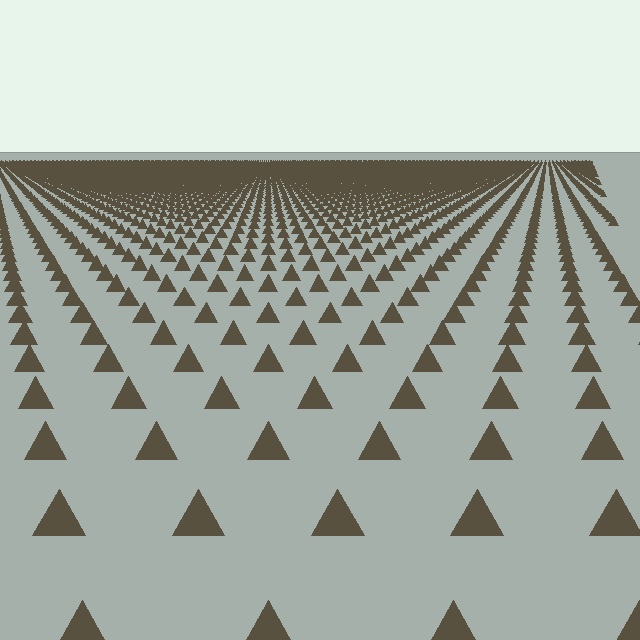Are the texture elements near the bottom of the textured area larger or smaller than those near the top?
Larger. Near the bottom, elements are closer to the viewer and appear at a bigger on-screen size.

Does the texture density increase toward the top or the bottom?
Density increases toward the top.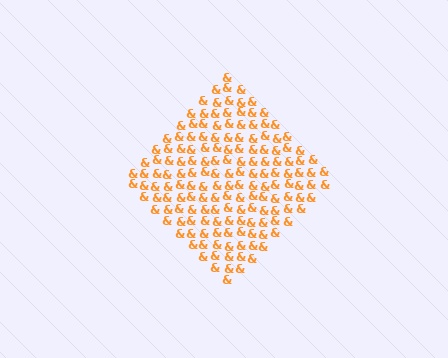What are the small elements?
The small elements are ampersands.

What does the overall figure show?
The overall figure shows a diamond.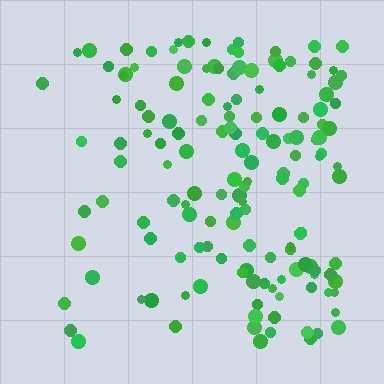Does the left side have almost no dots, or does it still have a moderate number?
Still a moderate number, just noticeably fewer than the right.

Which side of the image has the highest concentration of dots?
The right.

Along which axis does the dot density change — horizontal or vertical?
Horizontal.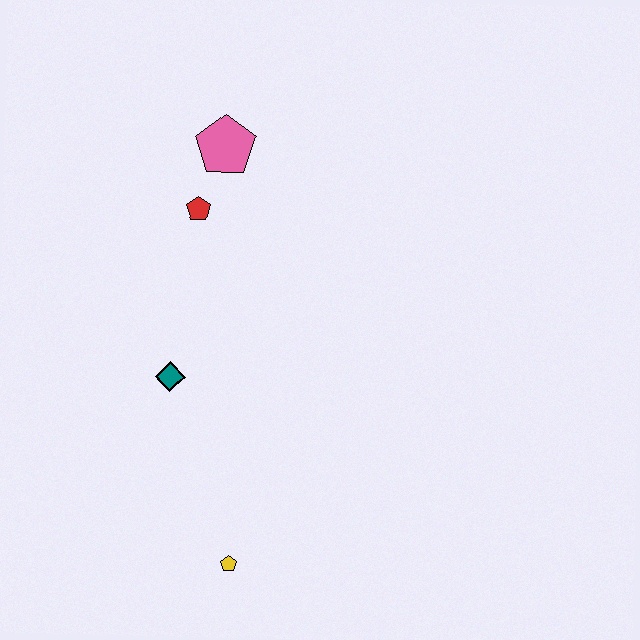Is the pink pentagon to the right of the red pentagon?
Yes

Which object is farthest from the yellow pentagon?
The pink pentagon is farthest from the yellow pentagon.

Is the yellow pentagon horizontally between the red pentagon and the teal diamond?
No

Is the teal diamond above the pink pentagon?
No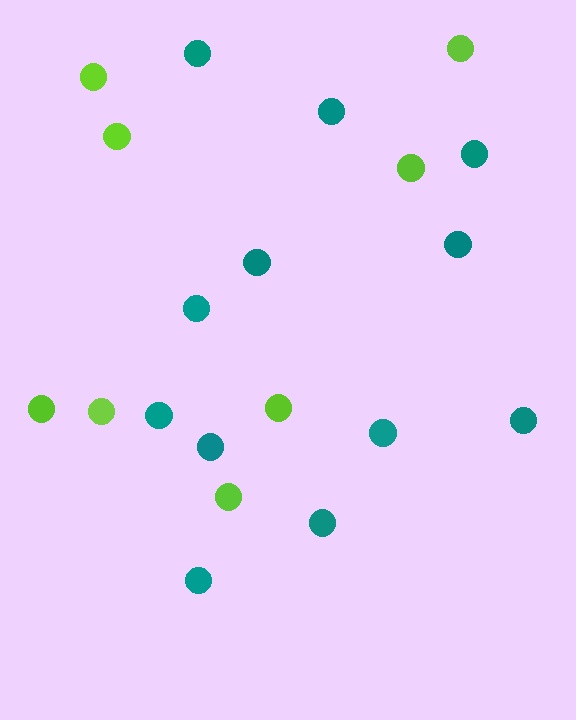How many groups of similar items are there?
There are 2 groups: one group of teal circles (12) and one group of lime circles (8).